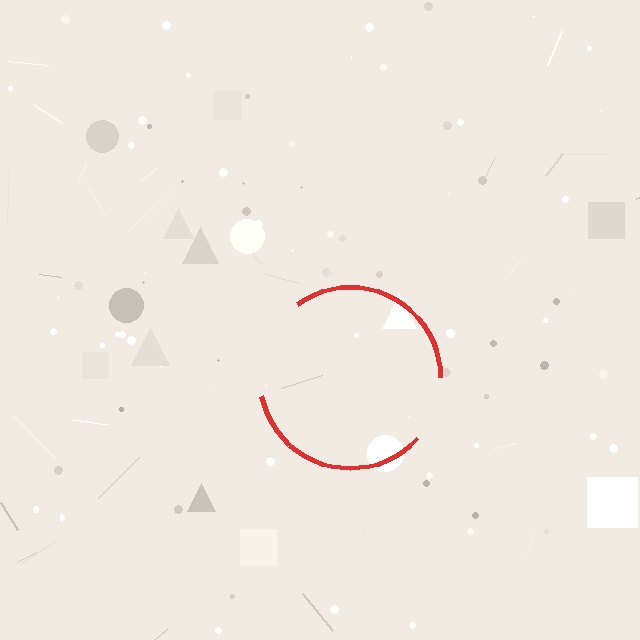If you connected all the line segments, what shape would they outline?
They would outline a circle.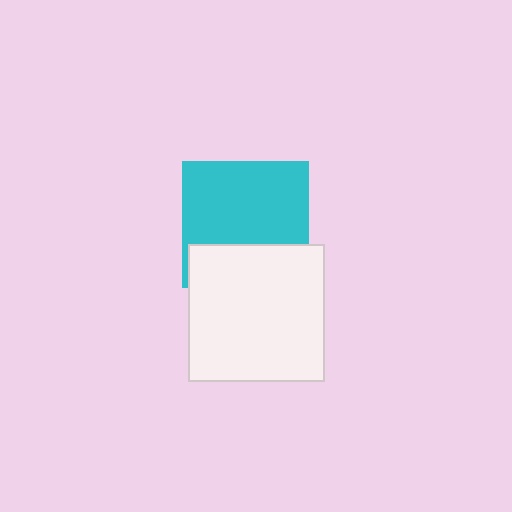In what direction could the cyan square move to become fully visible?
The cyan square could move up. That would shift it out from behind the white square entirely.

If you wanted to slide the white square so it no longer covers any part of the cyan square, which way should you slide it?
Slide it down — that is the most direct way to separate the two shapes.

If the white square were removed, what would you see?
You would see the complete cyan square.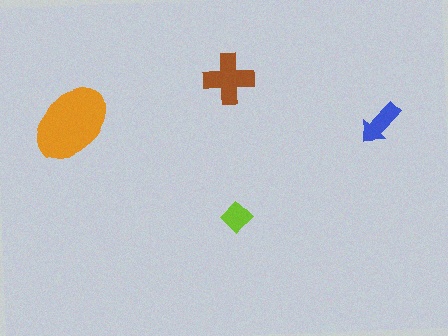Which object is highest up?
The brown cross is topmost.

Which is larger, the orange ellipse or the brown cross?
The orange ellipse.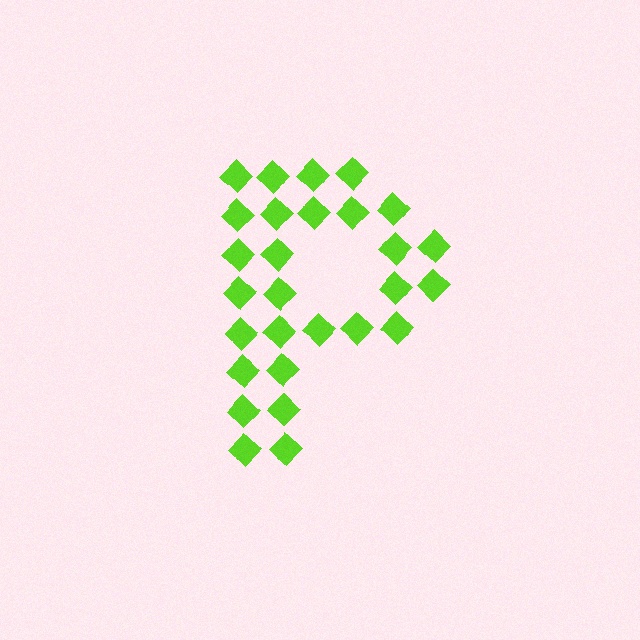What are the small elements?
The small elements are diamonds.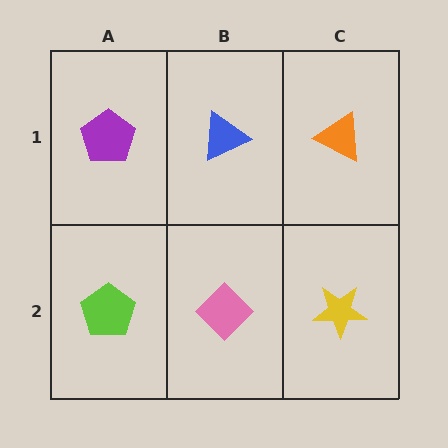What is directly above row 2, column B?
A blue triangle.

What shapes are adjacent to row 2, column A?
A purple pentagon (row 1, column A), a pink diamond (row 2, column B).